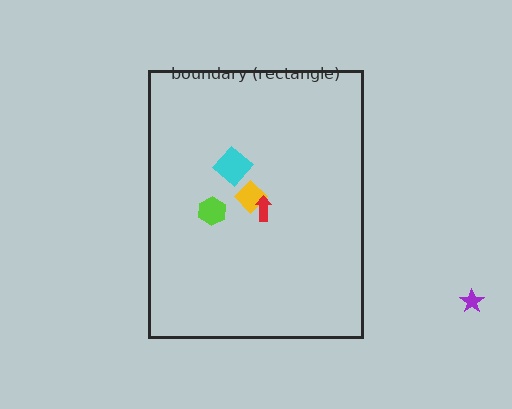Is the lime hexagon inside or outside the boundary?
Inside.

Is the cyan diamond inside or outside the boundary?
Inside.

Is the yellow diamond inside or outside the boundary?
Inside.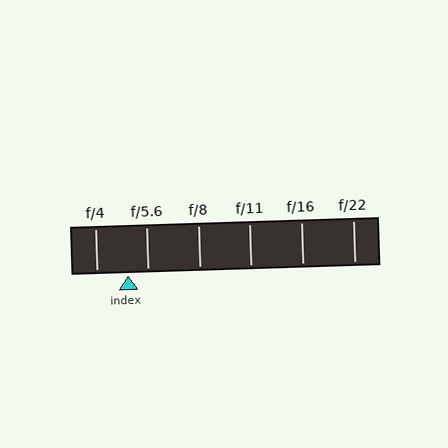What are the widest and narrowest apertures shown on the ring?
The widest aperture shown is f/4 and the narrowest is f/22.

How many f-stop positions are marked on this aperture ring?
There are 6 f-stop positions marked.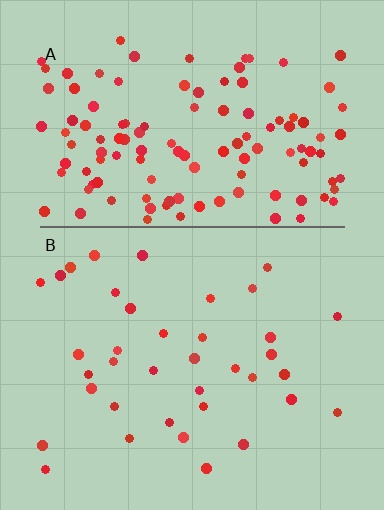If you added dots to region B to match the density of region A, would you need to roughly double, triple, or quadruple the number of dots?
Approximately triple.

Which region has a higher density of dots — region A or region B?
A (the top).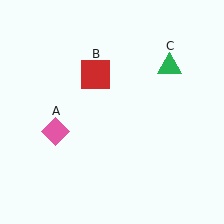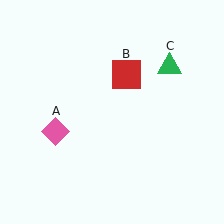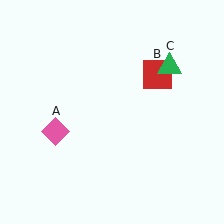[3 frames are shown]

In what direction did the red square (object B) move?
The red square (object B) moved right.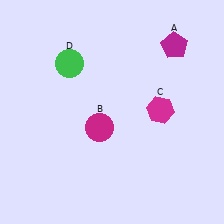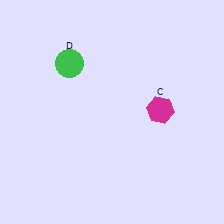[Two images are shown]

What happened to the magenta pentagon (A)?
The magenta pentagon (A) was removed in Image 2. It was in the top-right area of Image 1.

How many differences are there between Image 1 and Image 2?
There are 2 differences between the two images.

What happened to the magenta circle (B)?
The magenta circle (B) was removed in Image 2. It was in the bottom-left area of Image 1.